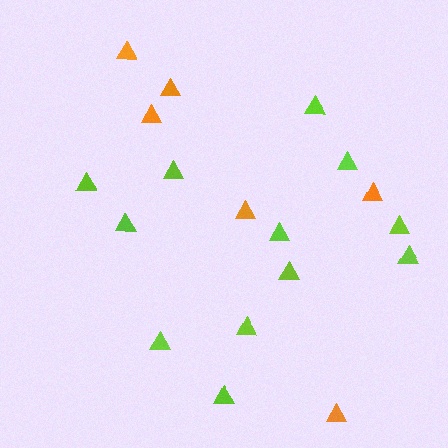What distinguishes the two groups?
There are 2 groups: one group of orange triangles (6) and one group of lime triangles (12).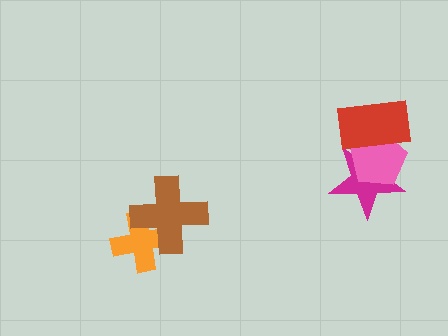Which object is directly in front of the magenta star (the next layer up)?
The pink pentagon is directly in front of the magenta star.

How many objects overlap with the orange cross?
1 object overlaps with the orange cross.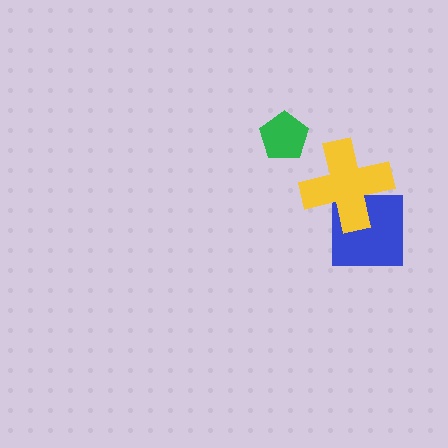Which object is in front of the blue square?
The yellow cross is in front of the blue square.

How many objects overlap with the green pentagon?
0 objects overlap with the green pentagon.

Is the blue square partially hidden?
Yes, it is partially covered by another shape.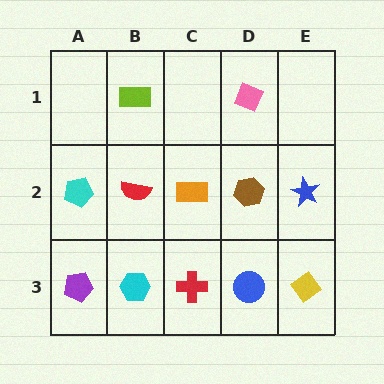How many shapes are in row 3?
5 shapes.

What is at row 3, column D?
A blue circle.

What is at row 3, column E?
A yellow diamond.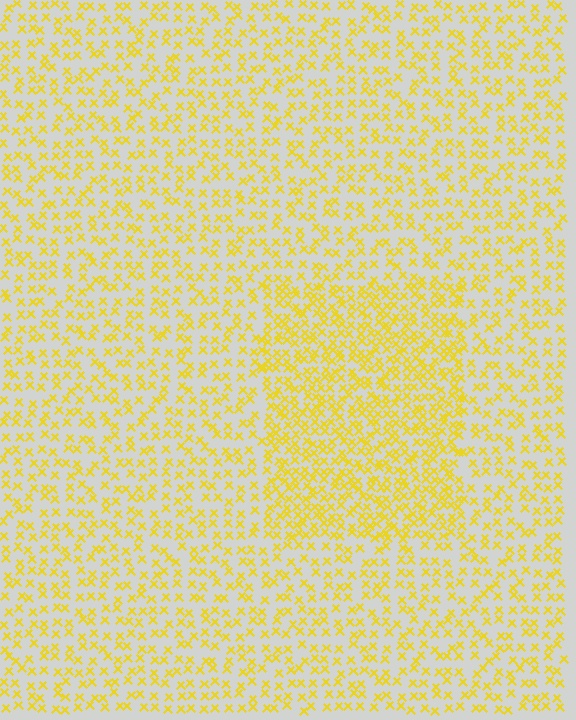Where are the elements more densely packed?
The elements are more densely packed inside the rectangle boundary.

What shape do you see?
I see a rectangle.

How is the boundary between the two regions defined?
The boundary is defined by a change in element density (approximately 1.8x ratio). All elements are the same color, size, and shape.